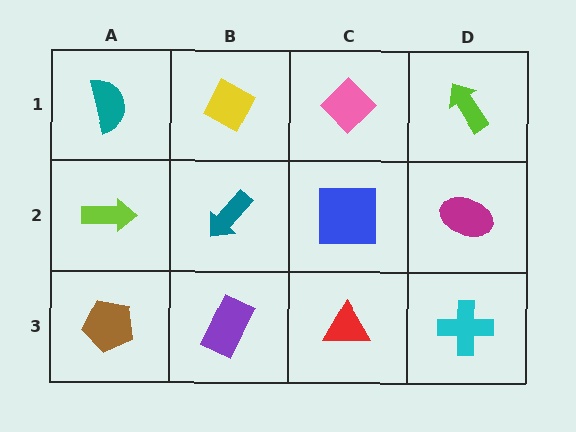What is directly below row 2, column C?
A red triangle.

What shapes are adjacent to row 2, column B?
A yellow diamond (row 1, column B), a purple rectangle (row 3, column B), a lime arrow (row 2, column A), a blue square (row 2, column C).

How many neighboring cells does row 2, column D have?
3.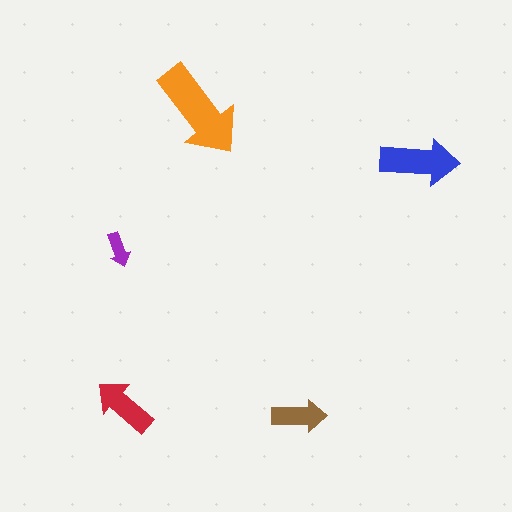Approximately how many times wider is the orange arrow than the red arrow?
About 1.5 times wider.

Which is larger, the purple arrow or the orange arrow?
The orange one.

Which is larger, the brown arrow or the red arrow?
The red one.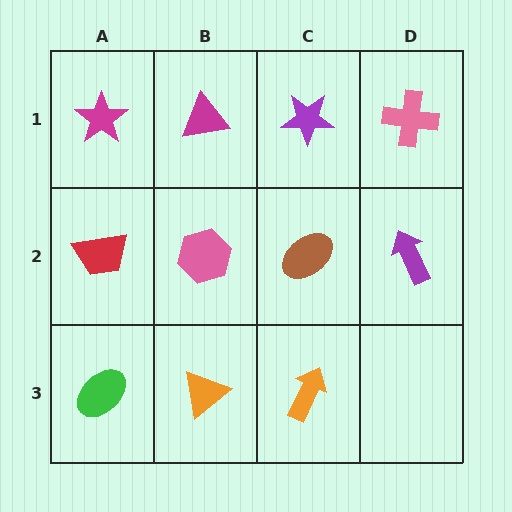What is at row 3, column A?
A green ellipse.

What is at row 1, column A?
A magenta star.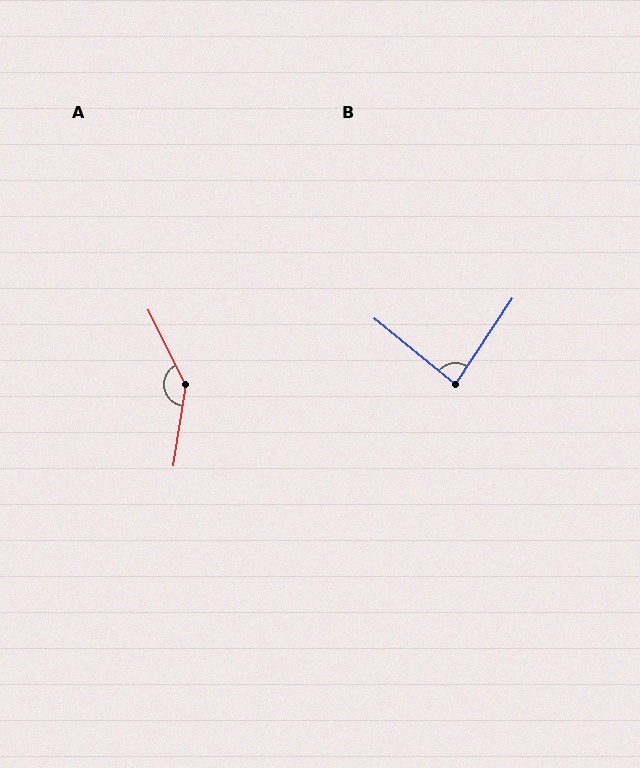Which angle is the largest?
A, at approximately 145 degrees.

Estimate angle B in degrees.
Approximately 85 degrees.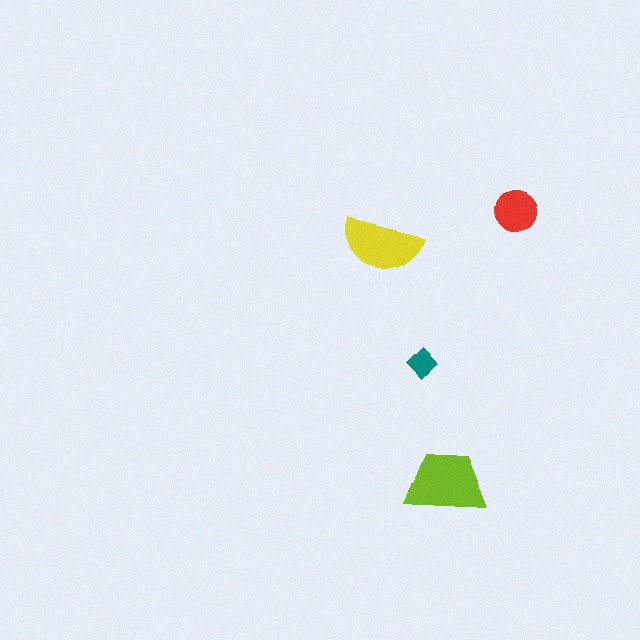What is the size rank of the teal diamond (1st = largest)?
4th.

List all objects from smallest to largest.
The teal diamond, the red circle, the yellow semicircle, the lime trapezoid.